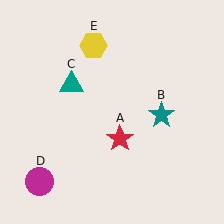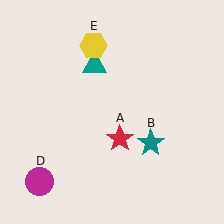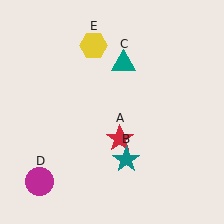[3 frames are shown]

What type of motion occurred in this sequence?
The teal star (object B), teal triangle (object C) rotated clockwise around the center of the scene.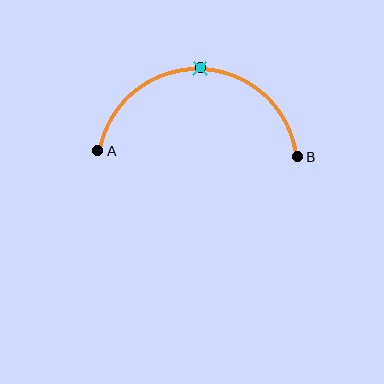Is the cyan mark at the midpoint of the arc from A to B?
Yes. The cyan mark lies on the arc at equal arc-length from both A and B — it is the arc midpoint.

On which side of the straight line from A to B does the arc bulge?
The arc bulges above the straight line connecting A and B.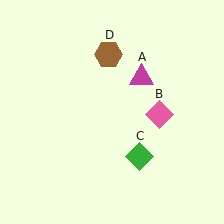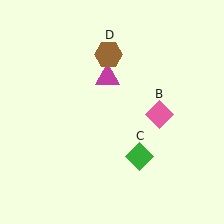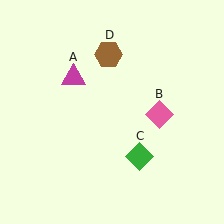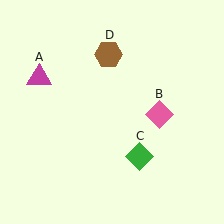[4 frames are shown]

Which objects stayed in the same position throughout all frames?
Pink diamond (object B) and green diamond (object C) and brown hexagon (object D) remained stationary.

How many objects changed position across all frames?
1 object changed position: magenta triangle (object A).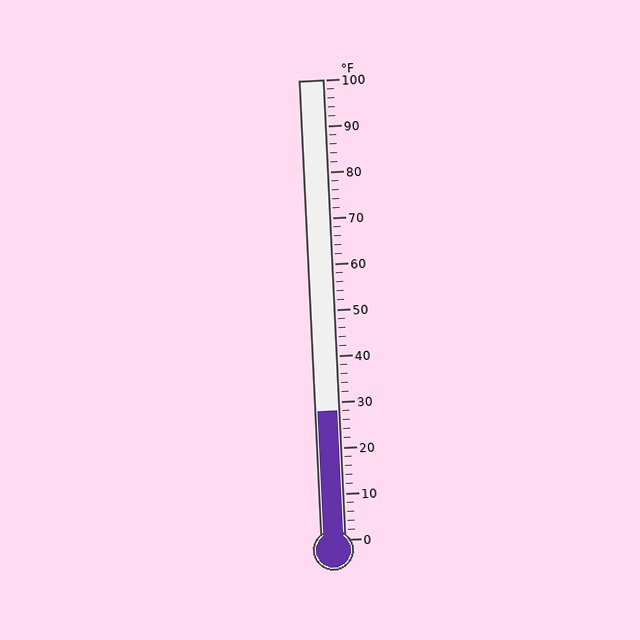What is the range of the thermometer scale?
The thermometer scale ranges from 0°F to 100°F.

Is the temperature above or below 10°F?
The temperature is above 10°F.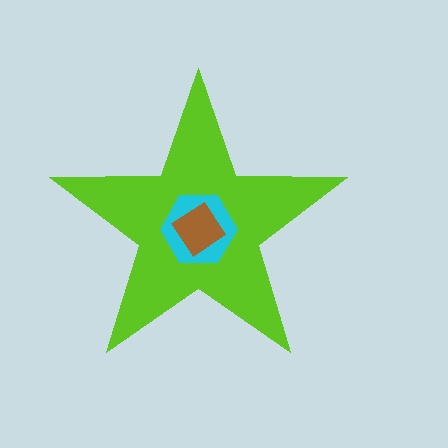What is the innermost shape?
The brown diamond.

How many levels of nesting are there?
3.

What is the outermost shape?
The lime star.